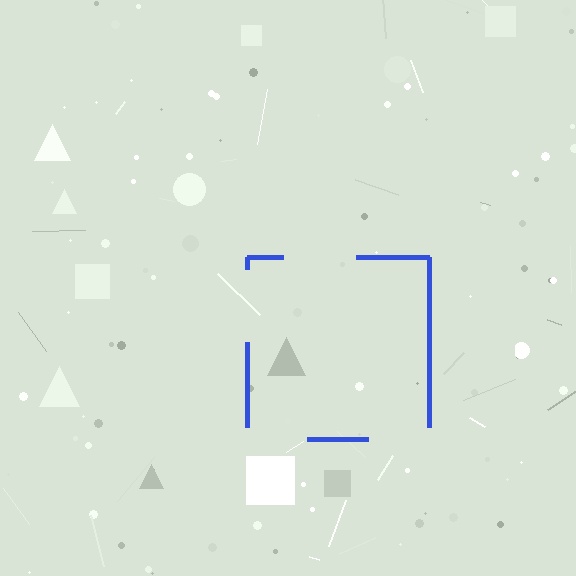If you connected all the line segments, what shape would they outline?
They would outline a square.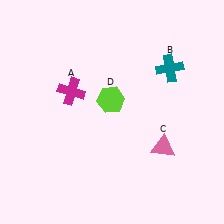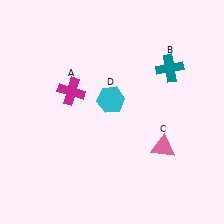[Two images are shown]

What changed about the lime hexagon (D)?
In Image 1, D is lime. In Image 2, it changed to cyan.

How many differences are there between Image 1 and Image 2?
There is 1 difference between the two images.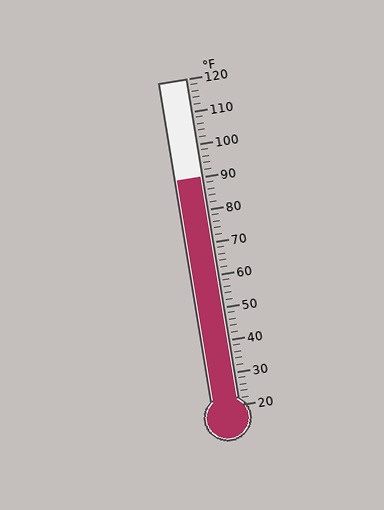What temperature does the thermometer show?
The thermometer shows approximately 90°F.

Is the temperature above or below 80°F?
The temperature is above 80°F.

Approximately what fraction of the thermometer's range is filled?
The thermometer is filled to approximately 70% of its range.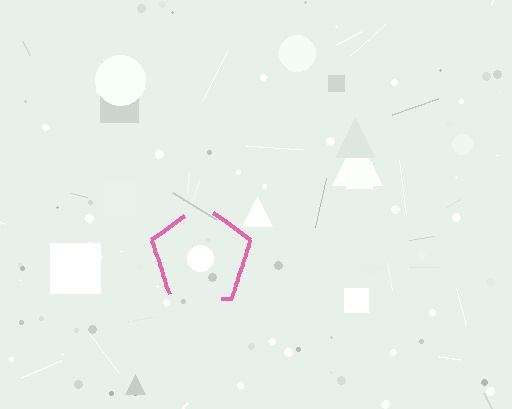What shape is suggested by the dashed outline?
The dashed outline suggests a pentagon.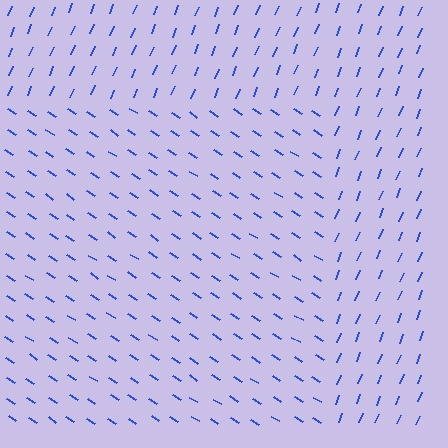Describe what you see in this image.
The image is filled with small blue line segments. A rectangle region in the image has lines oriented differently from the surrounding lines, creating a visible texture boundary.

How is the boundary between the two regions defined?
The boundary is defined purely by a change in line orientation (approximately 80 degrees difference). All lines are the same color and thickness.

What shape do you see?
I see a rectangle.